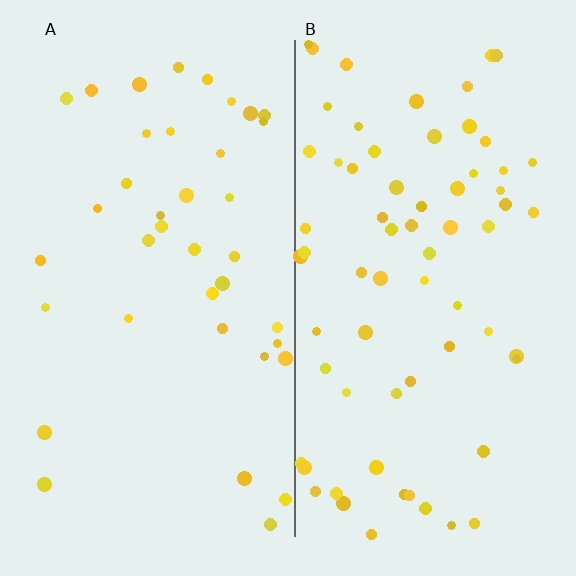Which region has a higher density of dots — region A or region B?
B (the right).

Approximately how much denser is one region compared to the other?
Approximately 1.8× — region B over region A.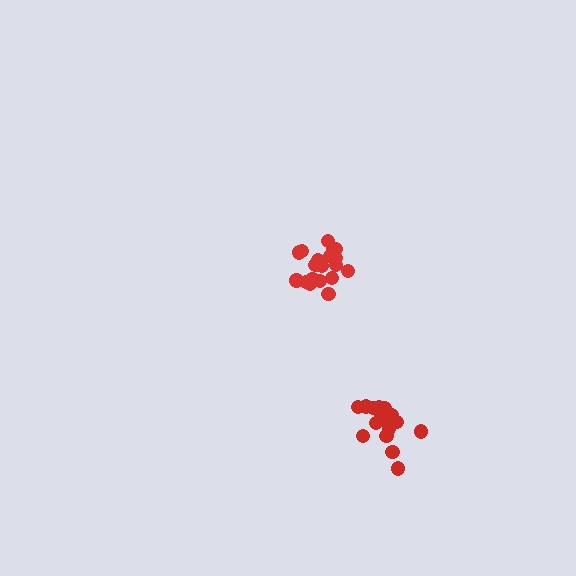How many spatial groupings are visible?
There are 2 spatial groupings.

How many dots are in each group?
Group 1: 18 dots, Group 2: 19 dots (37 total).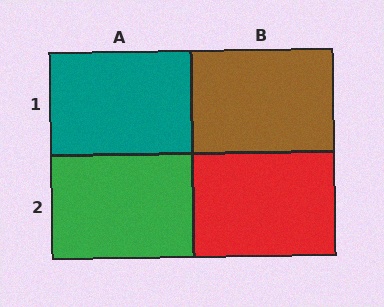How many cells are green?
1 cell is green.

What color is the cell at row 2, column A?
Green.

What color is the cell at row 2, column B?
Red.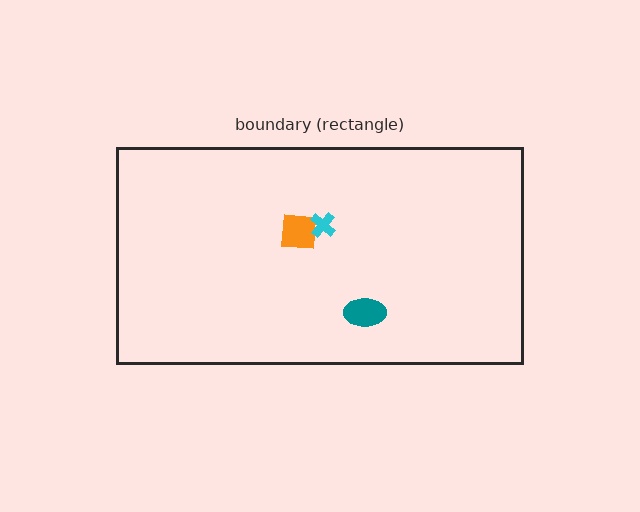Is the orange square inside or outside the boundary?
Inside.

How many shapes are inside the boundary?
3 inside, 0 outside.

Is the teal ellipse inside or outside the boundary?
Inside.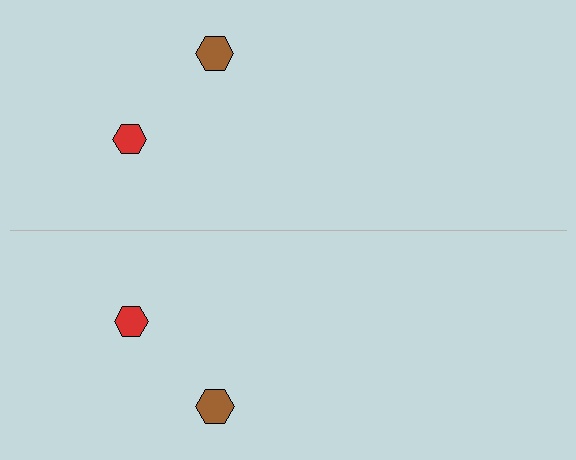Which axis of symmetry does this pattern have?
The pattern has a horizontal axis of symmetry running through the center of the image.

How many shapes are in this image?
There are 4 shapes in this image.